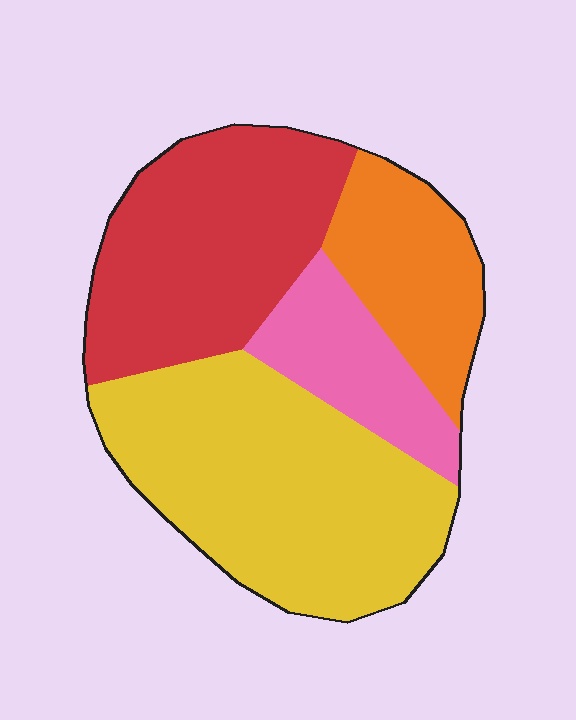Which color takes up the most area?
Yellow, at roughly 40%.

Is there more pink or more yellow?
Yellow.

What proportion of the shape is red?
Red covers 30% of the shape.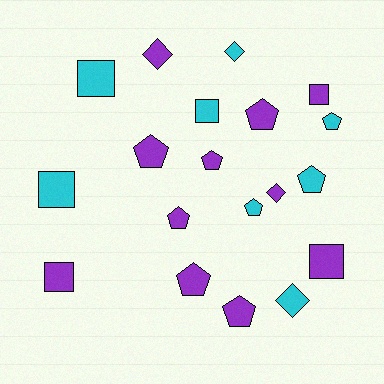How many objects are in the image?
There are 19 objects.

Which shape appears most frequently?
Pentagon, with 9 objects.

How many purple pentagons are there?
There are 6 purple pentagons.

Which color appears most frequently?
Purple, with 11 objects.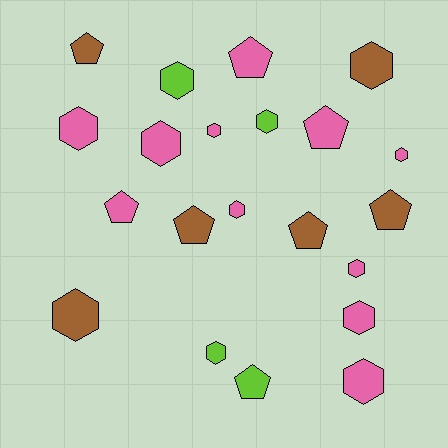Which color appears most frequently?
Pink, with 11 objects.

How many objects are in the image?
There are 21 objects.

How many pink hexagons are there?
There are 8 pink hexagons.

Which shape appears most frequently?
Hexagon, with 13 objects.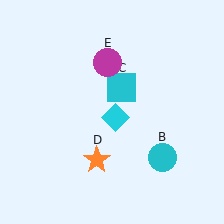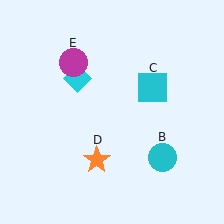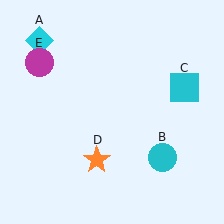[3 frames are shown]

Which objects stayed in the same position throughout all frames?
Cyan circle (object B) and orange star (object D) remained stationary.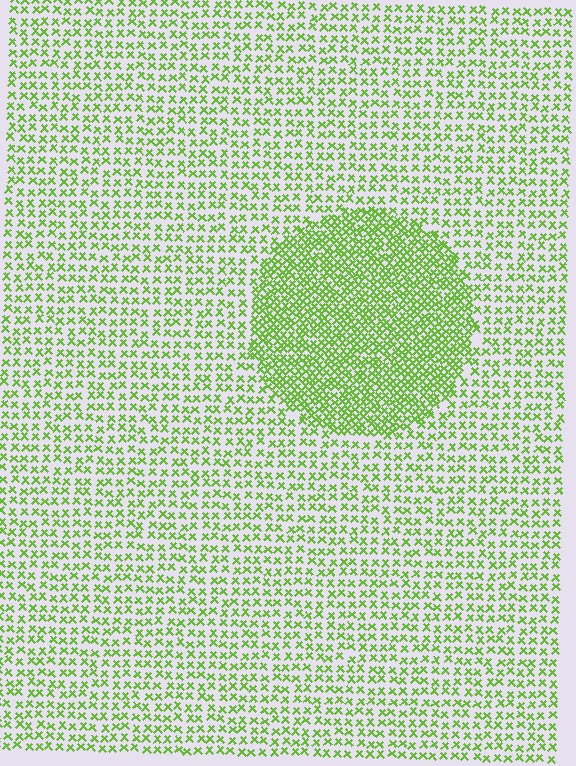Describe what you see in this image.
The image contains small lime elements arranged at two different densities. A circle-shaped region is visible where the elements are more densely packed than the surrounding area.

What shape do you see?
I see a circle.